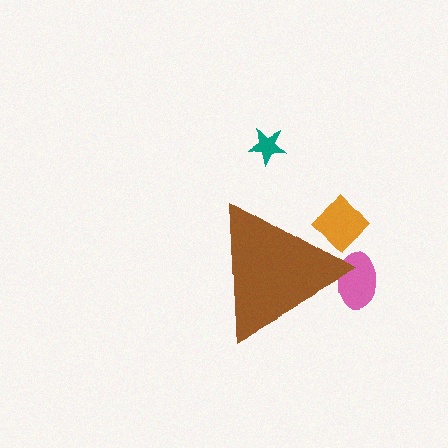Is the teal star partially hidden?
No, the teal star is fully visible.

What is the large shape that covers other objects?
A brown triangle.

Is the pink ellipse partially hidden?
Yes, the pink ellipse is partially hidden behind the brown triangle.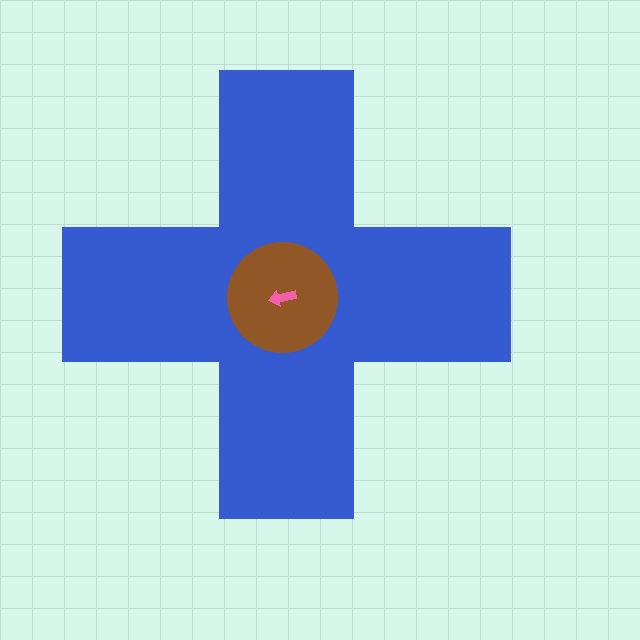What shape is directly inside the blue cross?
The brown circle.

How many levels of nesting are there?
3.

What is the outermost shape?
The blue cross.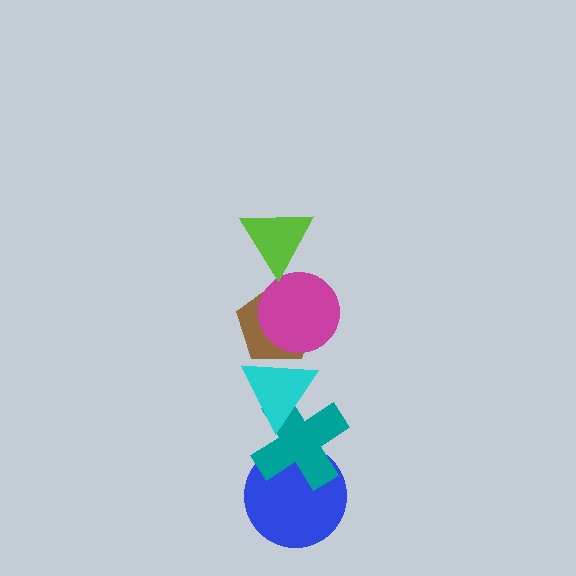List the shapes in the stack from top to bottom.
From top to bottom: the lime triangle, the magenta circle, the brown pentagon, the cyan triangle, the teal cross, the blue circle.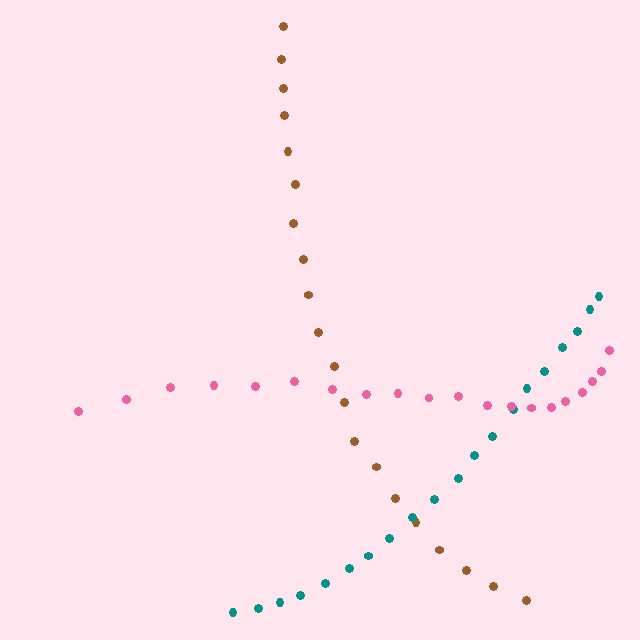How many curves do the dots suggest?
There are 3 distinct paths.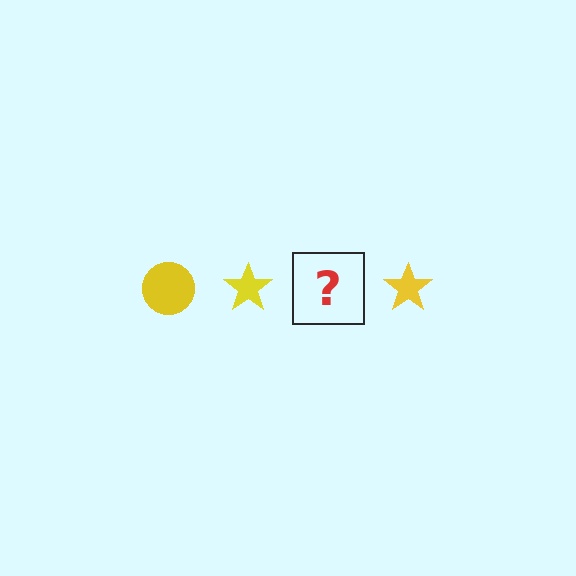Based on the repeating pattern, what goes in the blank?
The blank should be a yellow circle.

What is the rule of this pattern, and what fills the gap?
The rule is that the pattern cycles through circle, star shapes in yellow. The gap should be filled with a yellow circle.